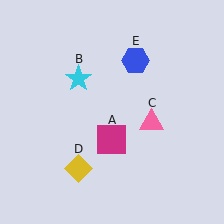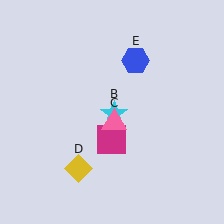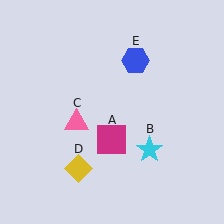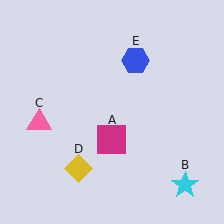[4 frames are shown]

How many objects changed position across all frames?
2 objects changed position: cyan star (object B), pink triangle (object C).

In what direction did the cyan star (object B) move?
The cyan star (object B) moved down and to the right.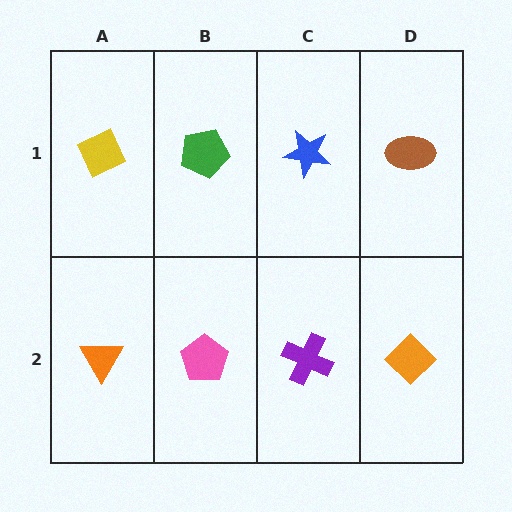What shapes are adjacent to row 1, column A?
An orange triangle (row 2, column A), a green pentagon (row 1, column B).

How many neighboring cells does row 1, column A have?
2.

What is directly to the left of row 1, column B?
A yellow diamond.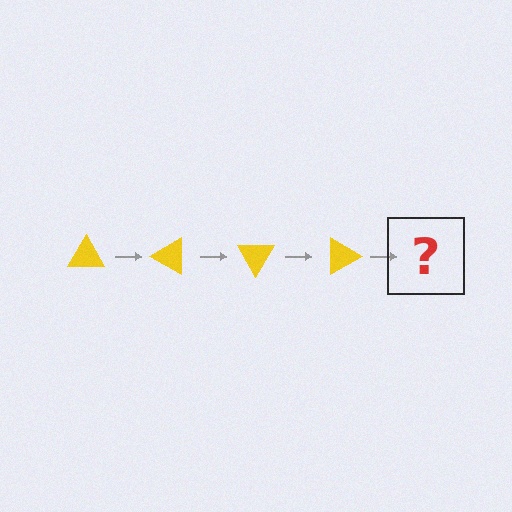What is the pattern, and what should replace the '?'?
The pattern is that the triangle rotates 30 degrees each step. The '?' should be a yellow triangle rotated 120 degrees.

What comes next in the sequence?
The next element should be a yellow triangle rotated 120 degrees.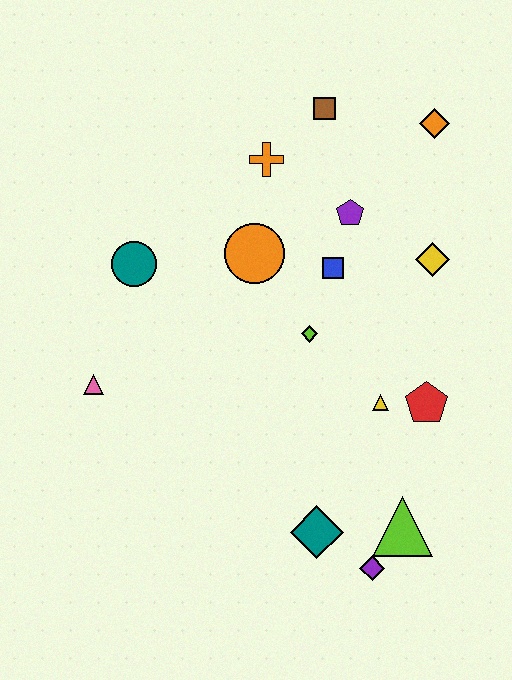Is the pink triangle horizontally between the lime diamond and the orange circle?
No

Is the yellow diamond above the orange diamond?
No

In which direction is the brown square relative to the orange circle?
The brown square is above the orange circle.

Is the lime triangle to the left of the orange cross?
No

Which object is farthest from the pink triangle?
The orange diamond is farthest from the pink triangle.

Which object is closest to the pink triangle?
The teal circle is closest to the pink triangle.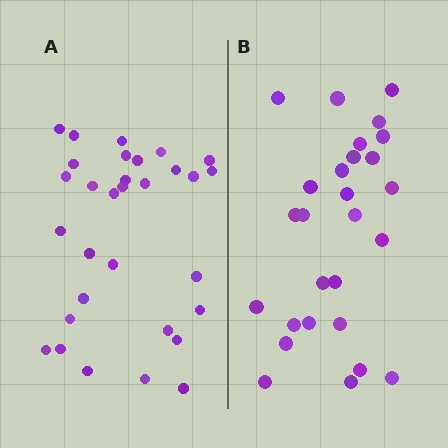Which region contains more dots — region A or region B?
Region A (the left region) has more dots.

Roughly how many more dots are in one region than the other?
Region A has about 4 more dots than region B.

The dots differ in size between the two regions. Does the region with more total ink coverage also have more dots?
No. Region B has more total ink coverage because its dots are larger, but region A actually contains more individual dots. Total area can be misleading — the number of items is what matters here.